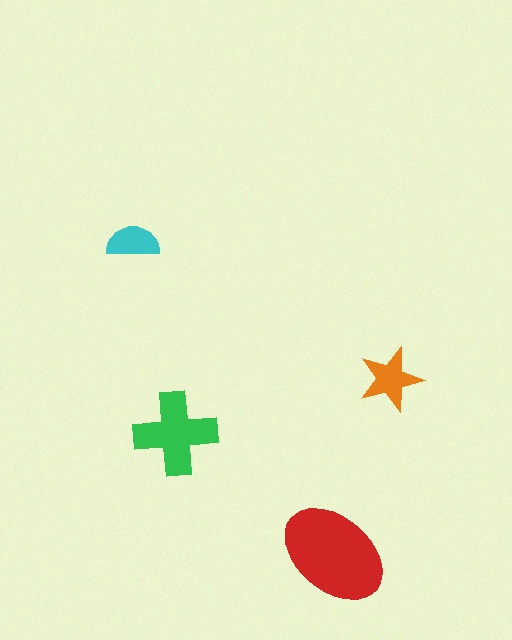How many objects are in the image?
There are 4 objects in the image.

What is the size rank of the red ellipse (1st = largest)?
1st.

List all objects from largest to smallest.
The red ellipse, the green cross, the orange star, the cyan semicircle.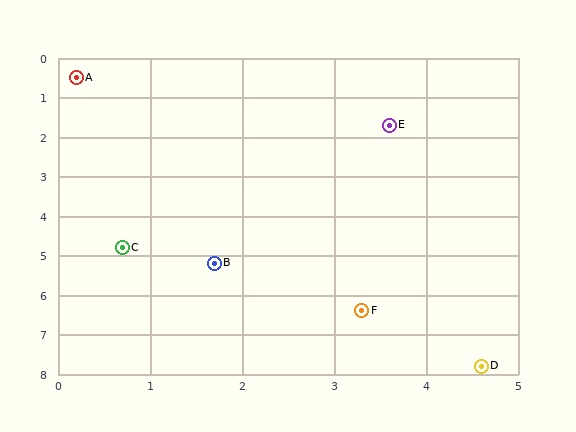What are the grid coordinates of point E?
Point E is at approximately (3.6, 1.7).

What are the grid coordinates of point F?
Point F is at approximately (3.3, 6.4).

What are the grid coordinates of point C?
Point C is at approximately (0.7, 4.8).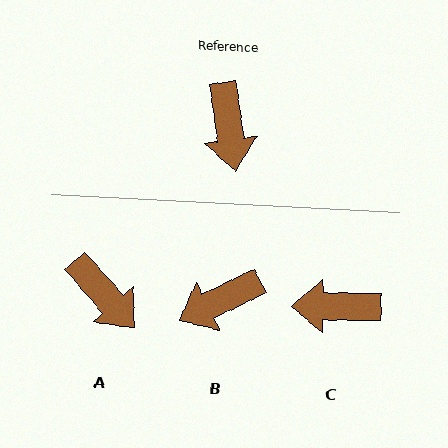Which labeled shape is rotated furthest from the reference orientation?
C, about 99 degrees away.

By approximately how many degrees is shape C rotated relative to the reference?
Approximately 99 degrees clockwise.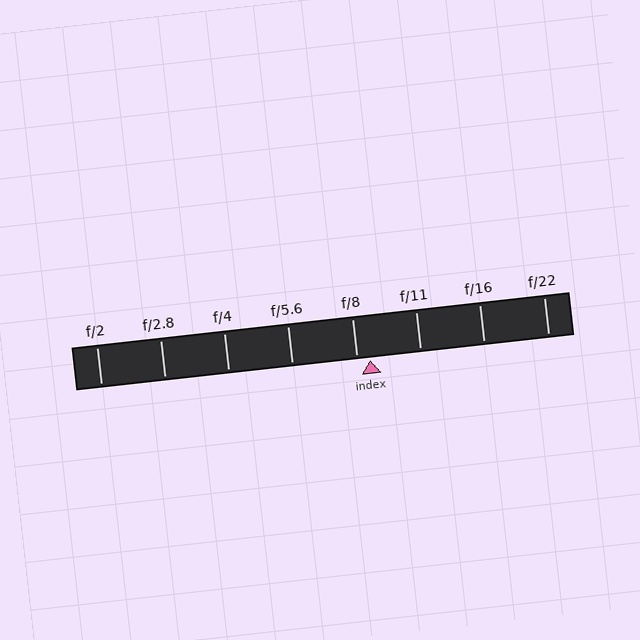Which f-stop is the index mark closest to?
The index mark is closest to f/8.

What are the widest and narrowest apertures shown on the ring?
The widest aperture shown is f/2 and the narrowest is f/22.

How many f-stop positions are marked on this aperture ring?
There are 8 f-stop positions marked.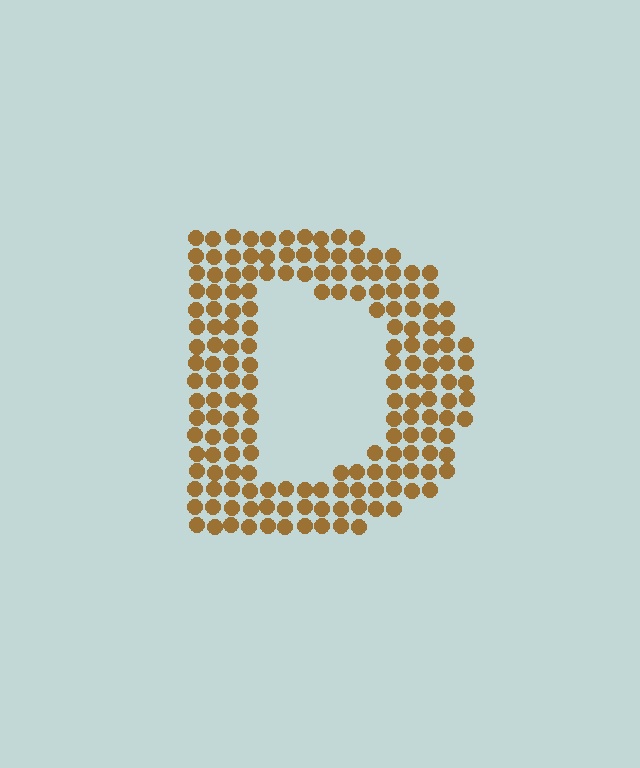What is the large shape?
The large shape is the letter D.